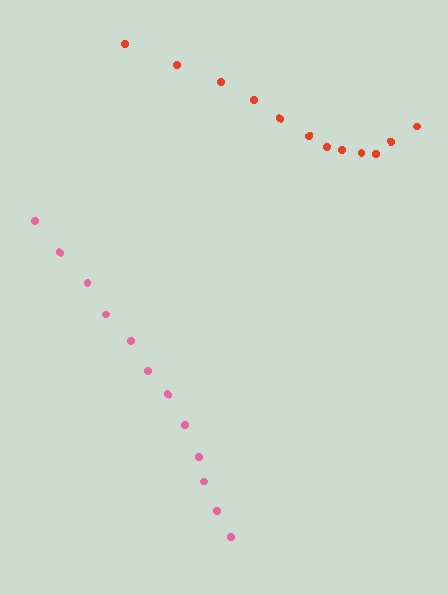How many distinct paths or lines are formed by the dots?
There are 2 distinct paths.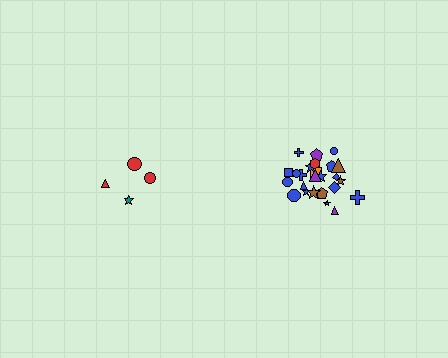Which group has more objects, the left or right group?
The right group.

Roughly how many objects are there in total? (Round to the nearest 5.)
Roughly 30 objects in total.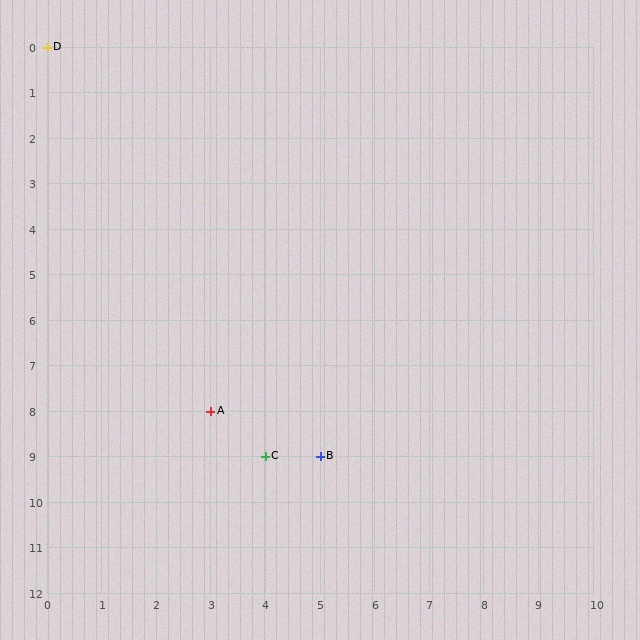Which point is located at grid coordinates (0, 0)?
Point D is at (0, 0).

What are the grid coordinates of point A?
Point A is at grid coordinates (3, 8).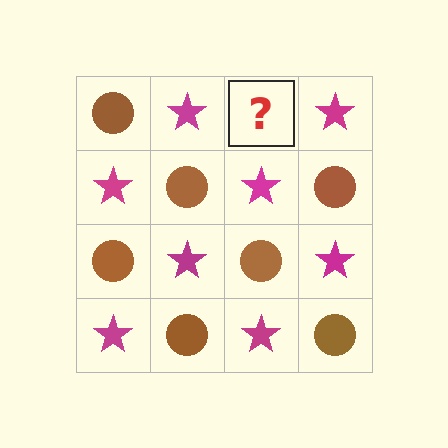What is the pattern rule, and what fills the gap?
The rule is that it alternates brown circle and magenta star in a checkerboard pattern. The gap should be filled with a brown circle.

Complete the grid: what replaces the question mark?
The question mark should be replaced with a brown circle.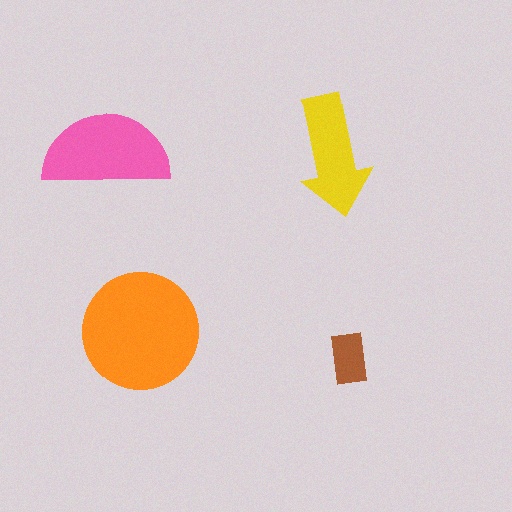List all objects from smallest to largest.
The brown rectangle, the yellow arrow, the pink semicircle, the orange circle.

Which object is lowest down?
The brown rectangle is bottommost.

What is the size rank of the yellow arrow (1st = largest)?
3rd.